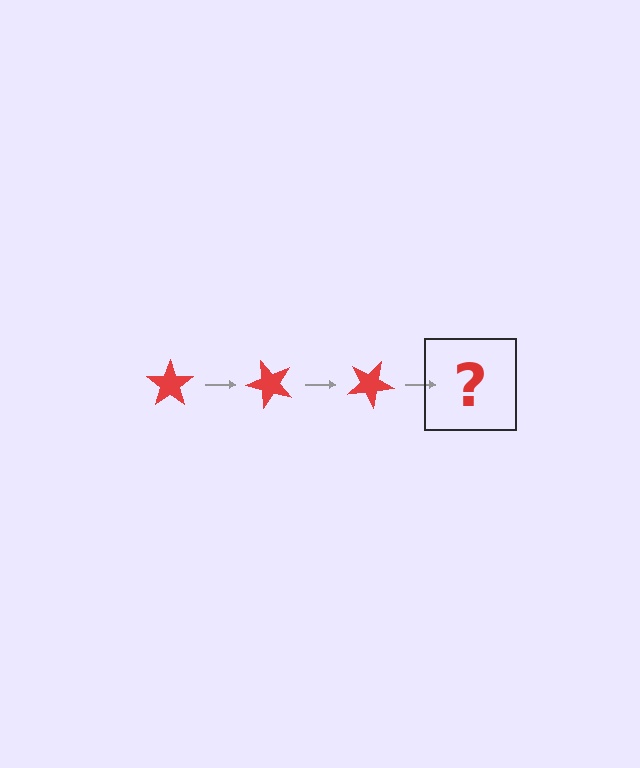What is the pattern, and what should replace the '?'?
The pattern is that the star rotates 50 degrees each step. The '?' should be a red star rotated 150 degrees.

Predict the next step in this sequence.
The next step is a red star rotated 150 degrees.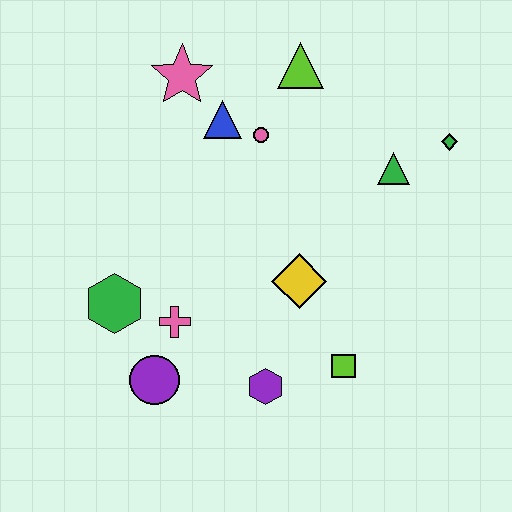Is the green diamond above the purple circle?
Yes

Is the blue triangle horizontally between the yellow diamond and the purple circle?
Yes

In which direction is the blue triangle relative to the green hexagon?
The blue triangle is above the green hexagon.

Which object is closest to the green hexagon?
The pink cross is closest to the green hexagon.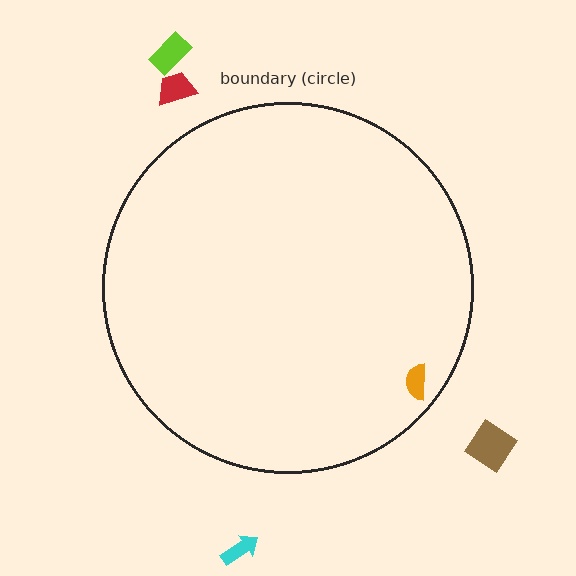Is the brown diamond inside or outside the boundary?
Outside.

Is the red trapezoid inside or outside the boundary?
Outside.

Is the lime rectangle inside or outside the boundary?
Outside.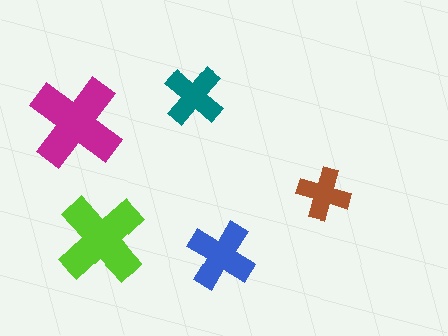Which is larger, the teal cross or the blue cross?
The blue one.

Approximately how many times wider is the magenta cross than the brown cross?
About 2 times wider.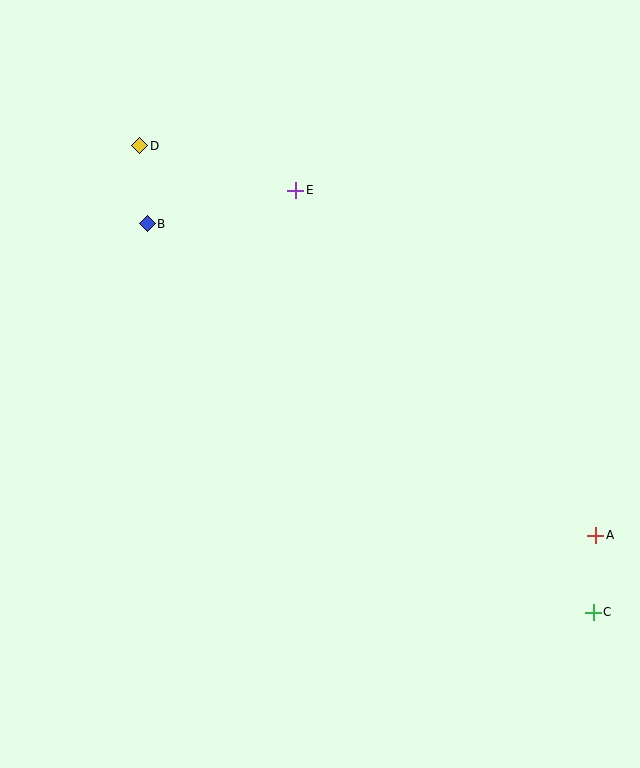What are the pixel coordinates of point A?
Point A is at (596, 535).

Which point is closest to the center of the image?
Point E at (296, 190) is closest to the center.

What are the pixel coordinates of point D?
Point D is at (140, 146).